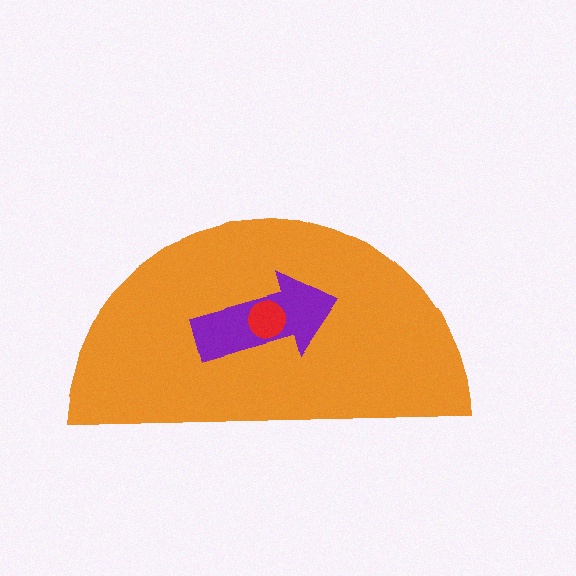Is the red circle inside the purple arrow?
Yes.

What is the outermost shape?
The orange semicircle.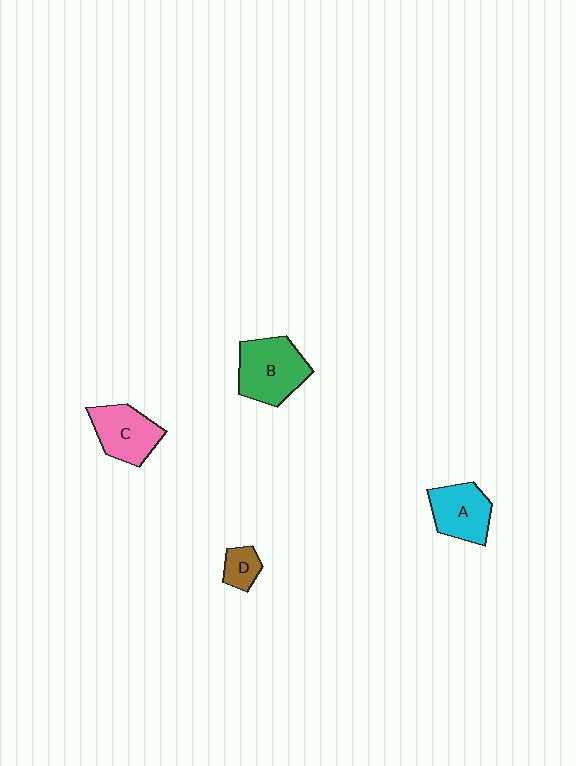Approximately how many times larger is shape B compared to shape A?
Approximately 1.3 times.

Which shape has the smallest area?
Shape D (brown).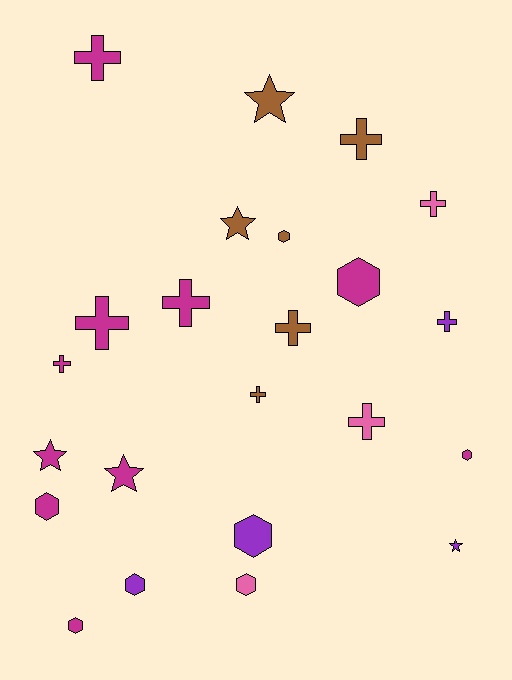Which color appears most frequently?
Magenta, with 10 objects.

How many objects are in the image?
There are 23 objects.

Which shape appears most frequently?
Cross, with 10 objects.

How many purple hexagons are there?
There are 2 purple hexagons.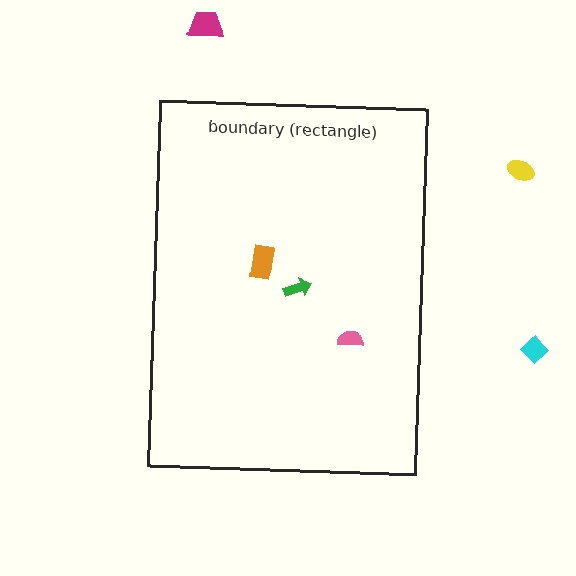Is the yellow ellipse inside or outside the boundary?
Outside.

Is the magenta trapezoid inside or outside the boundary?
Outside.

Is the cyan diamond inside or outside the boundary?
Outside.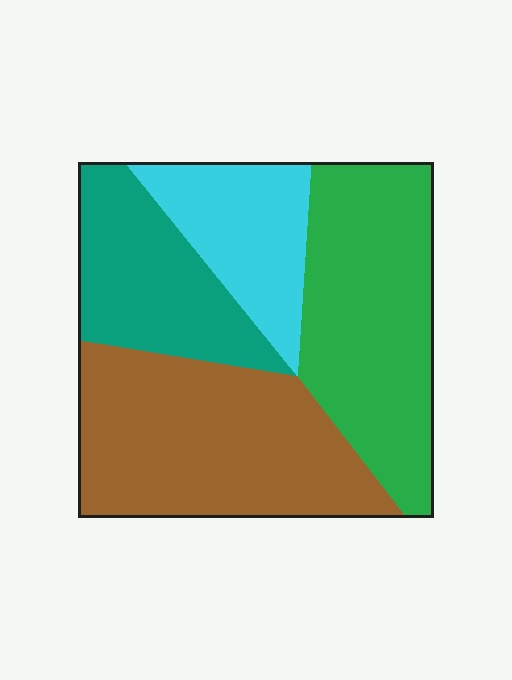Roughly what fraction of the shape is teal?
Teal takes up about one fifth (1/5) of the shape.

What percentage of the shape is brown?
Brown takes up between a third and a half of the shape.